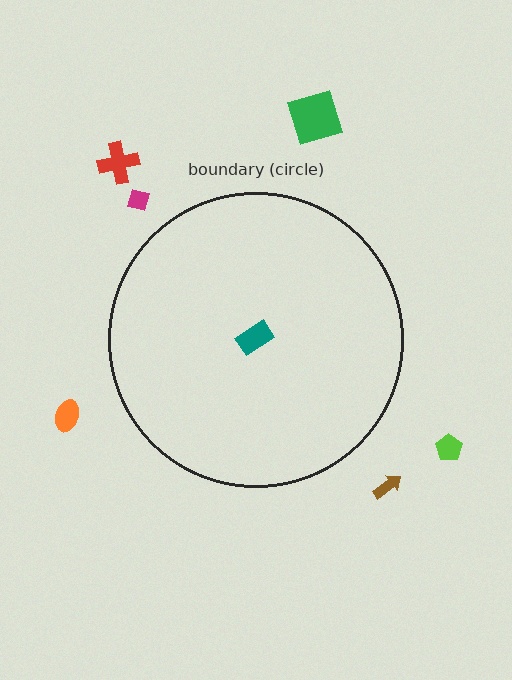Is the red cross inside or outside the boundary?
Outside.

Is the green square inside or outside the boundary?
Outside.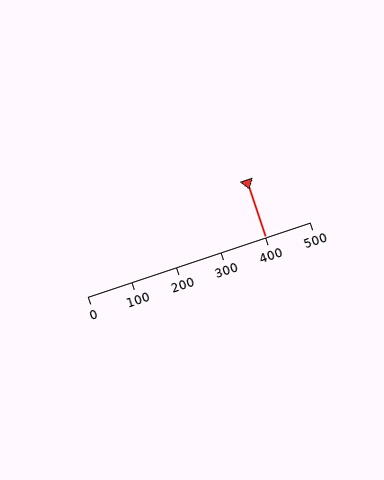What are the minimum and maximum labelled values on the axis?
The axis runs from 0 to 500.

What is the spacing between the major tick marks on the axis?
The major ticks are spaced 100 apart.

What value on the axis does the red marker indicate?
The marker indicates approximately 400.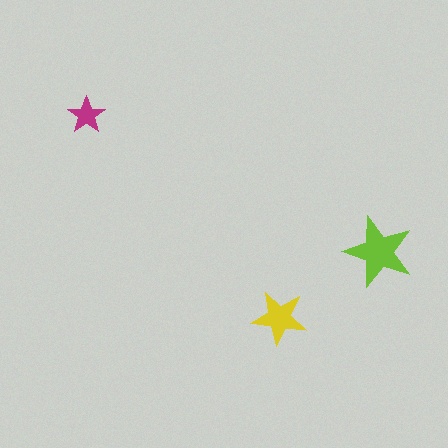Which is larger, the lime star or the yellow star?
The lime one.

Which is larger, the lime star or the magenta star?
The lime one.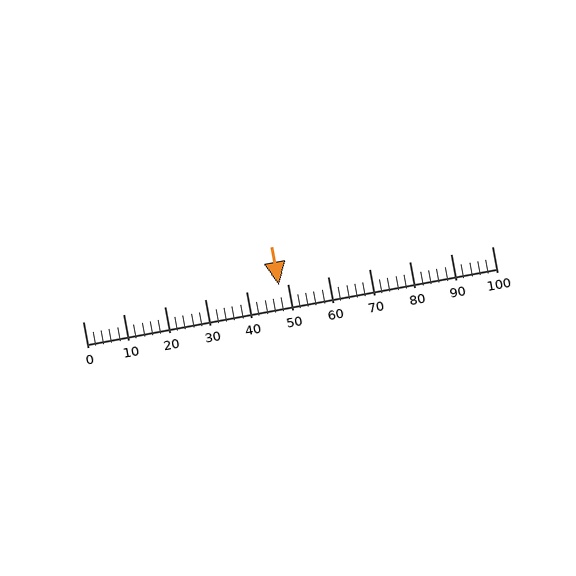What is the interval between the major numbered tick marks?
The major tick marks are spaced 10 units apart.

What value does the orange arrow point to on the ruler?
The orange arrow points to approximately 48.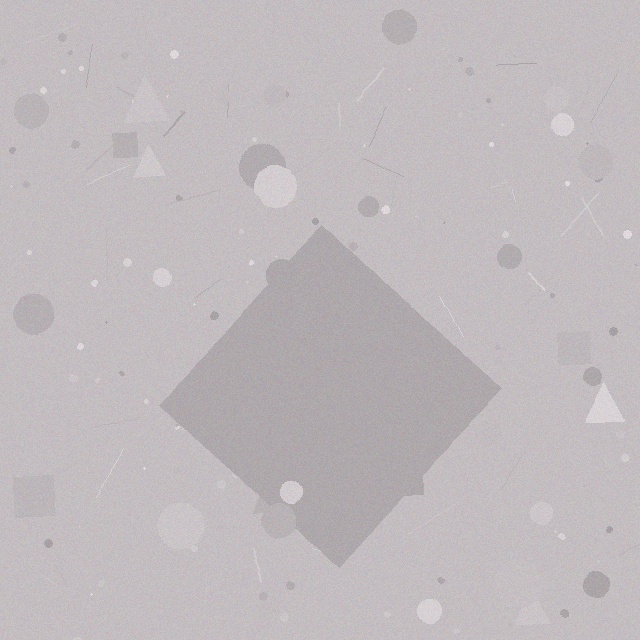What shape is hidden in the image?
A diamond is hidden in the image.